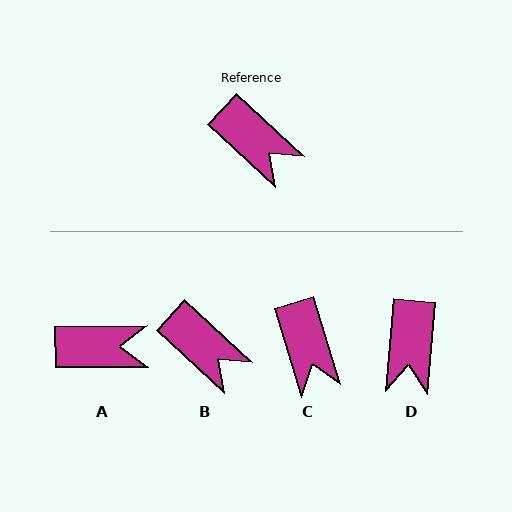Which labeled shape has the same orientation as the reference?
B.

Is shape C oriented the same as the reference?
No, it is off by about 30 degrees.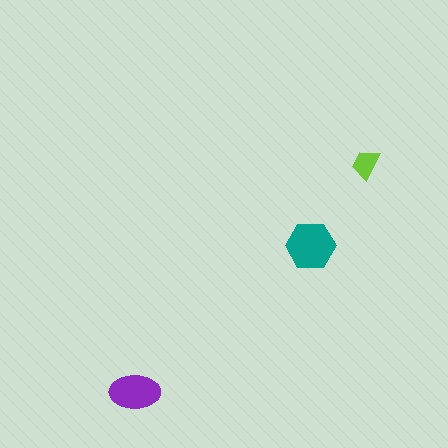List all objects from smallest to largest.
The lime trapezoid, the purple ellipse, the teal hexagon.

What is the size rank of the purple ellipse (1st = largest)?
2nd.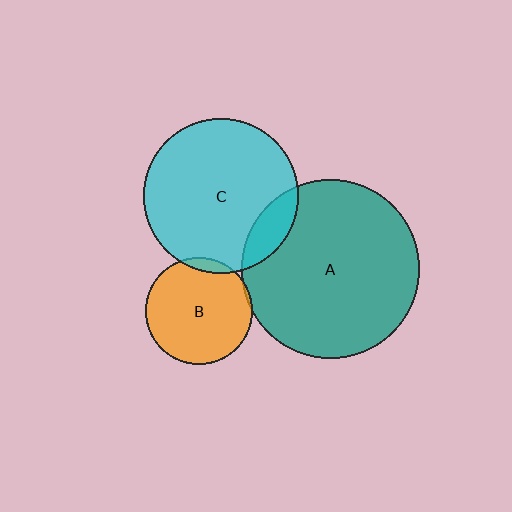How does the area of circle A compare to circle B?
Approximately 2.8 times.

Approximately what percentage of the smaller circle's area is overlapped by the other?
Approximately 5%.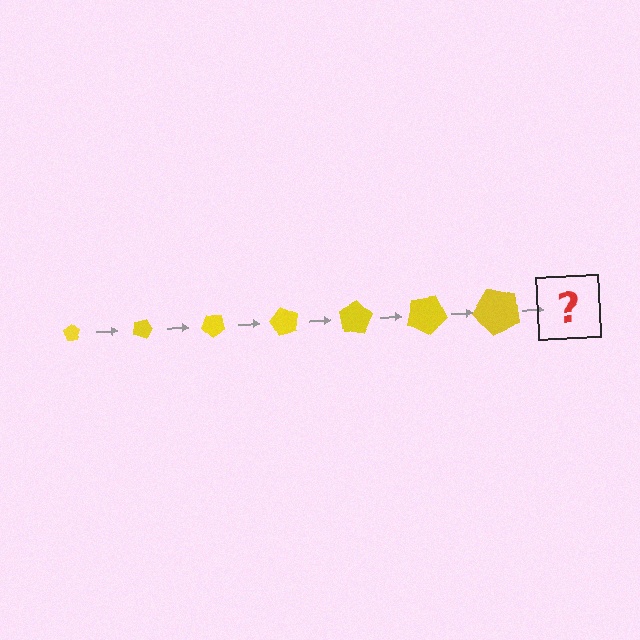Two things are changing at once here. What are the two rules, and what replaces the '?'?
The two rules are that the pentagon grows larger each step and it rotates 20 degrees each step. The '?' should be a pentagon, larger than the previous one and rotated 140 degrees from the start.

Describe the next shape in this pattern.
It should be a pentagon, larger than the previous one and rotated 140 degrees from the start.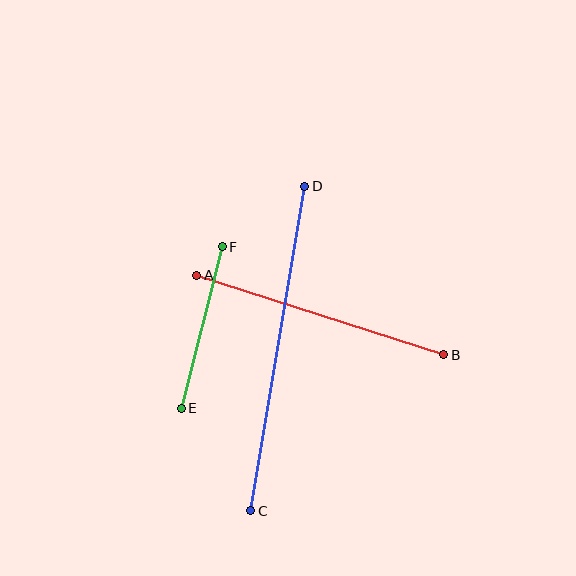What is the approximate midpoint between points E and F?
The midpoint is at approximately (202, 328) pixels.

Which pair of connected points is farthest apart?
Points C and D are farthest apart.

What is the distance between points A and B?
The distance is approximately 260 pixels.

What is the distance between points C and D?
The distance is approximately 329 pixels.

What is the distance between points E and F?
The distance is approximately 166 pixels.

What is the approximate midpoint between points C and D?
The midpoint is at approximately (278, 349) pixels.